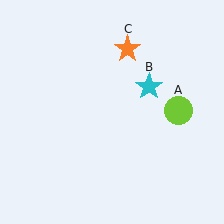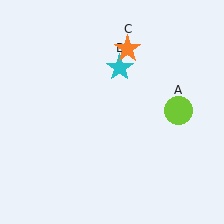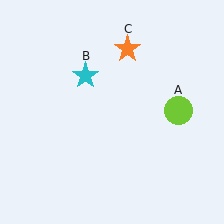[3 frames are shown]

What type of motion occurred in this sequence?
The cyan star (object B) rotated counterclockwise around the center of the scene.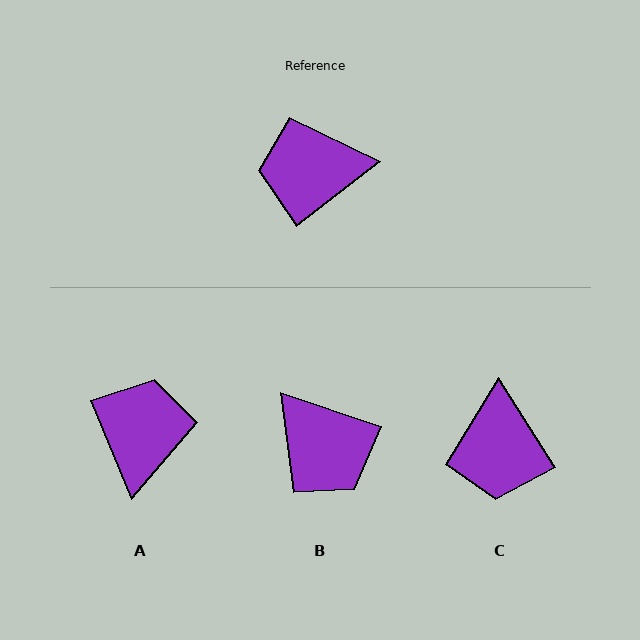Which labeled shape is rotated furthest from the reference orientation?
B, about 123 degrees away.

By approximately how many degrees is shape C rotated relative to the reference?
Approximately 85 degrees counter-clockwise.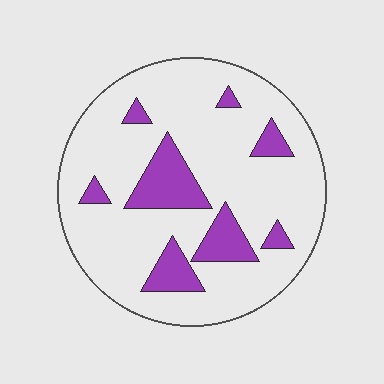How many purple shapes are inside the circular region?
8.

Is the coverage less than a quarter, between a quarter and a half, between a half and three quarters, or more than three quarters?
Less than a quarter.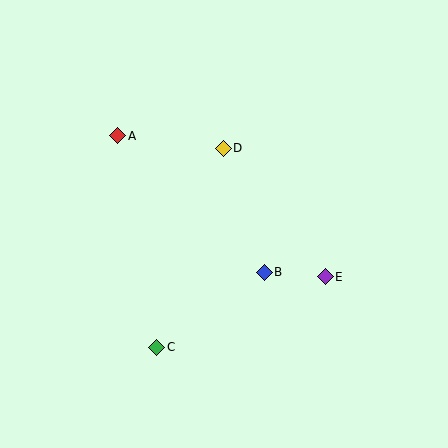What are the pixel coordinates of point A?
Point A is at (118, 136).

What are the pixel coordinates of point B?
Point B is at (264, 272).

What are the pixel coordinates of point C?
Point C is at (157, 347).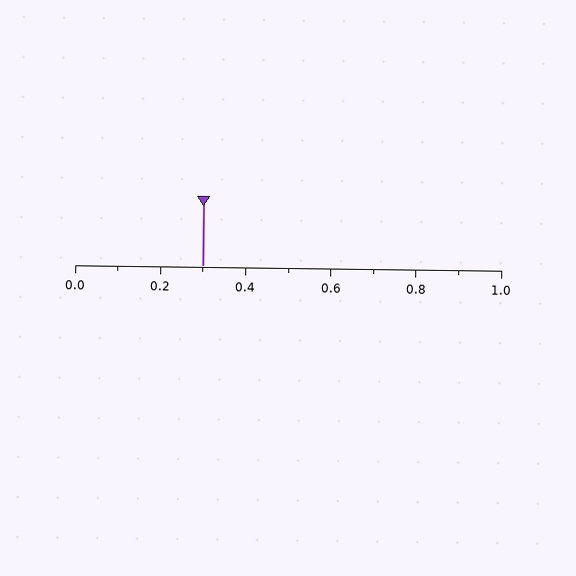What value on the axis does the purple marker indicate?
The marker indicates approximately 0.3.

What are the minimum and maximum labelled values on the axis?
The axis runs from 0.0 to 1.0.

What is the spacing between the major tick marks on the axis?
The major ticks are spaced 0.2 apart.